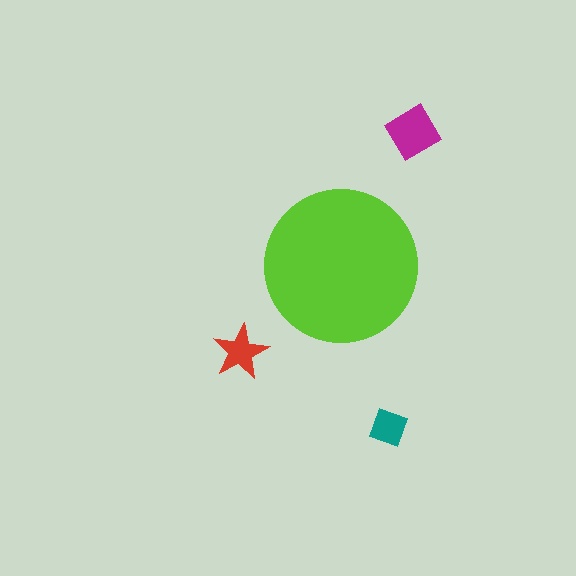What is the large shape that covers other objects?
A lime circle.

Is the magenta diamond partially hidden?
No, the magenta diamond is fully visible.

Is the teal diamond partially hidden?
No, the teal diamond is fully visible.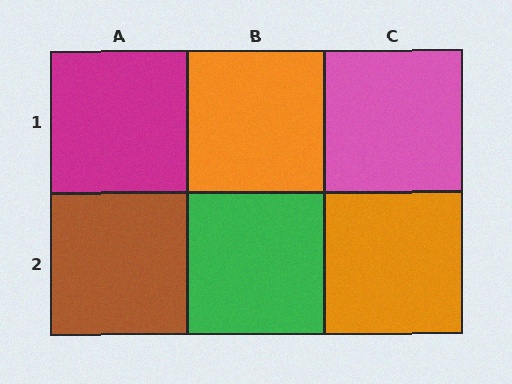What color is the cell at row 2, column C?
Orange.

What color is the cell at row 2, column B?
Green.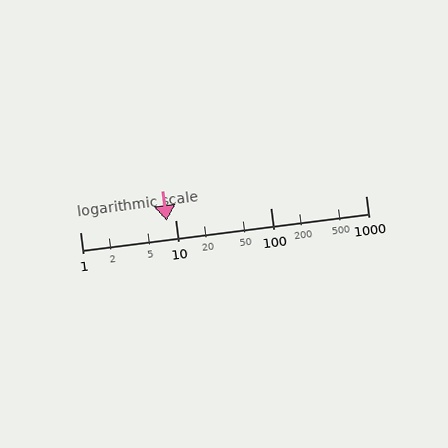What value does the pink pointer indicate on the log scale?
The pointer indicates approximately 8.2.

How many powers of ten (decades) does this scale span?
The scale spans 3 decades, from 1 to 1000.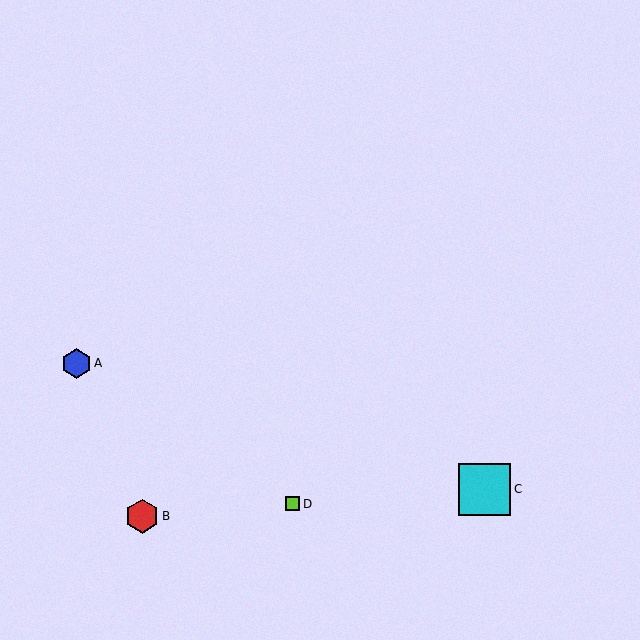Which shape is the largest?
The cyan square (labeled C) is the largest.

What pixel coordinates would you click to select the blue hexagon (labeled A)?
Click at (77, 363) to select the blue hexagon A.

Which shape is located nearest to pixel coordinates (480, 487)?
The cyan square (labeled C) at (485, 489) is nearest to that location.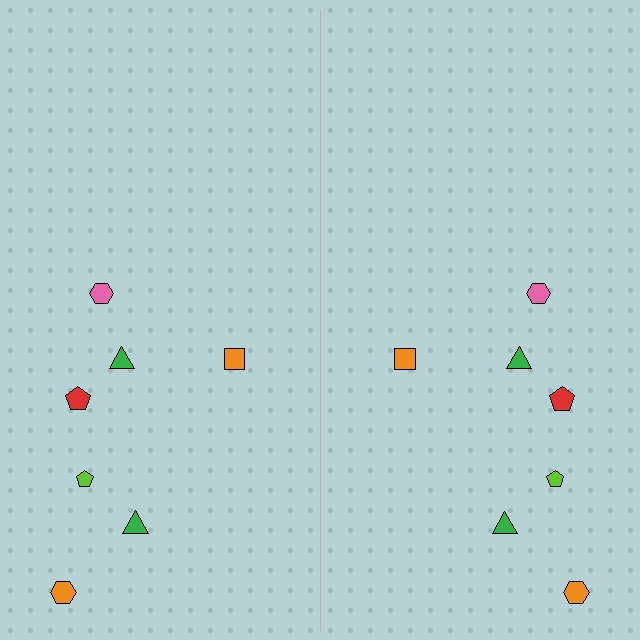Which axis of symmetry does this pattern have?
The pattern has a vertical axis of symmetry running through the center of the image.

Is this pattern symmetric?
Yes, this pattern has bilateral (reflection) symmetry.